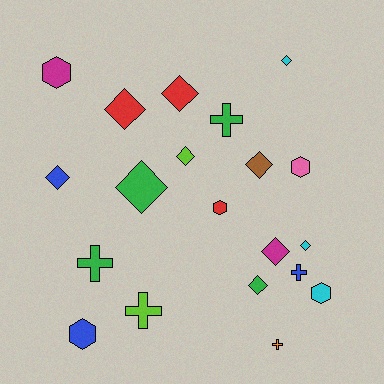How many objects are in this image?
There are 20 objects.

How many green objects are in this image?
There are 4 green objects.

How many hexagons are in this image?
There are 5 hexagons.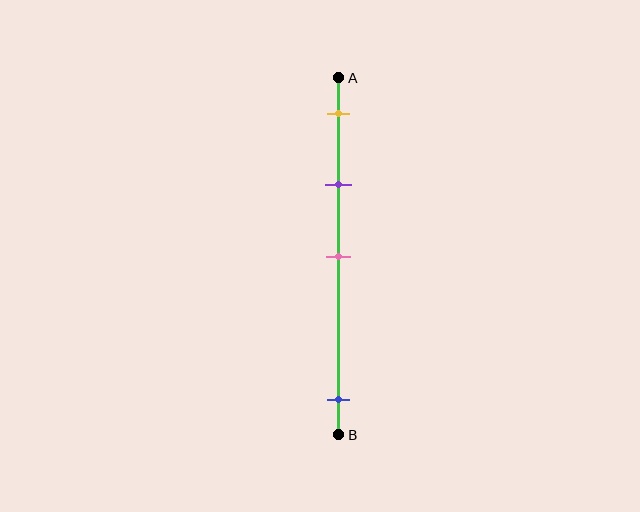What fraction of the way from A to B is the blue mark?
The blue mark is approximately 90% (0.9) of the way from A to B.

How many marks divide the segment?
There are 4 marks dividing the segment.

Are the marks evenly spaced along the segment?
No, the marks are not evenly spaced.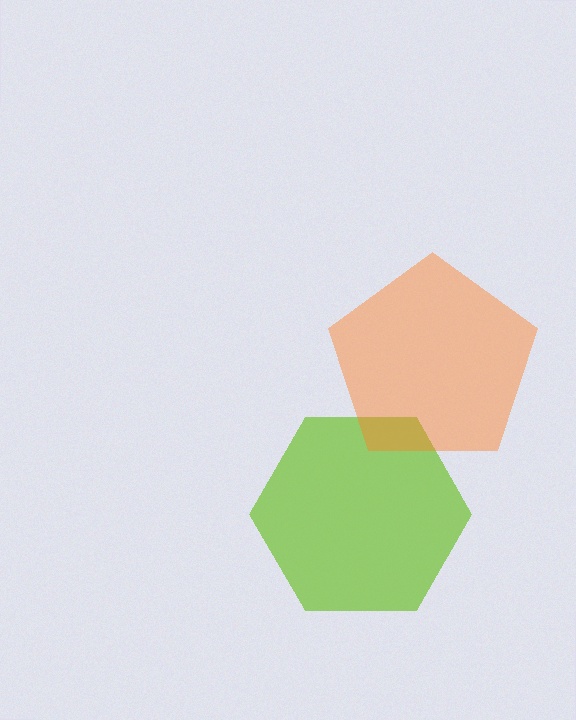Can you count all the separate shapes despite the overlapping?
Yes, there are 2 separate shapes.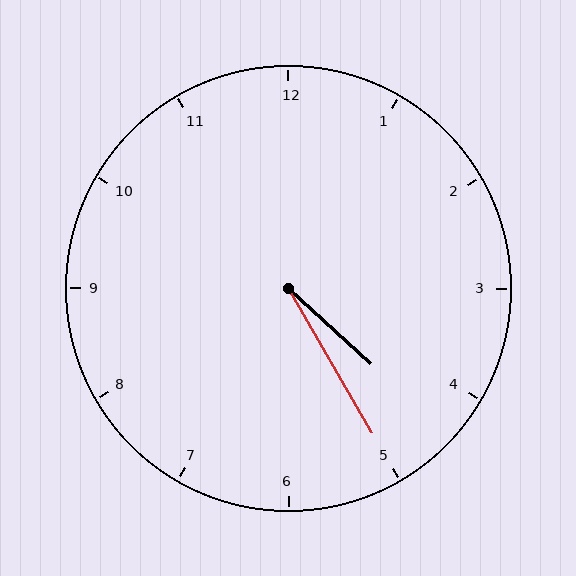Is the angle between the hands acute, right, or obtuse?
It is acute.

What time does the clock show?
4:25.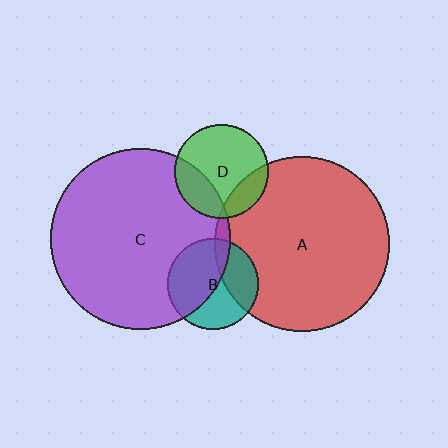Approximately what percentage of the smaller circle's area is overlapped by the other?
Approximately 25%.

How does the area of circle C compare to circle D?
Approximately 3.7 times.